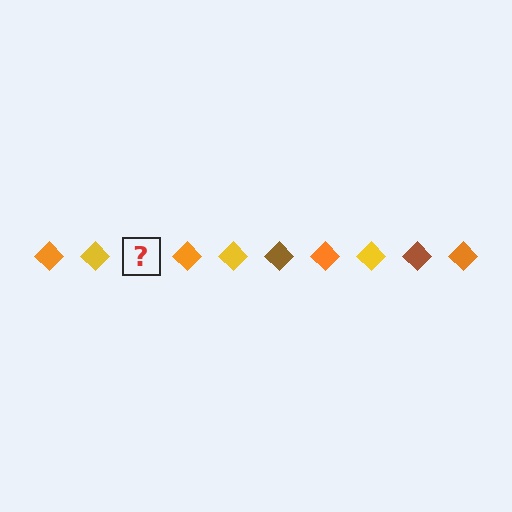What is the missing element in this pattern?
The missing element is a brown diamond.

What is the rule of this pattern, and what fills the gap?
The rule is that the pattern cycles through orange, yellow, brown diamonds. The gap should be filled with a brown diamond.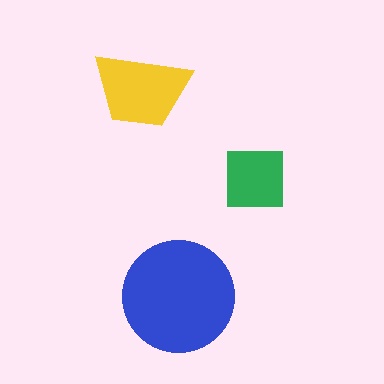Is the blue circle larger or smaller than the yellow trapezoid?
Larger.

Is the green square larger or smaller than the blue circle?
Smaller.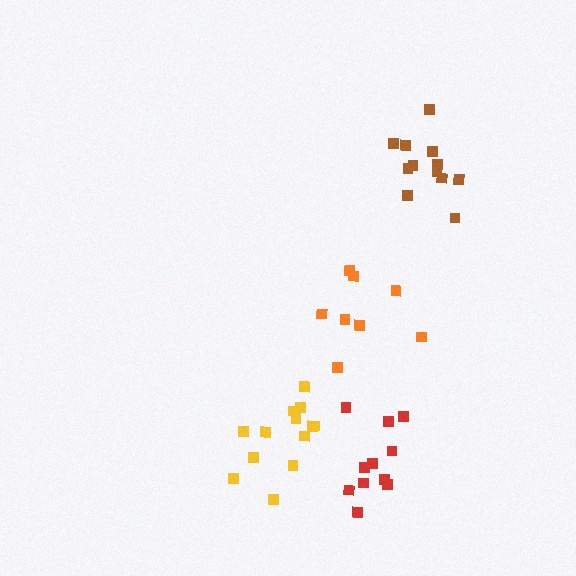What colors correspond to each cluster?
The clusters are colored: red, yellow, orange, brown.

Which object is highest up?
The brown cluster is topmost.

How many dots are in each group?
Group 1: 11 dots, Group 2: 13 dots, Group 3: 8 dots, Group 4: 12 dots (44 total).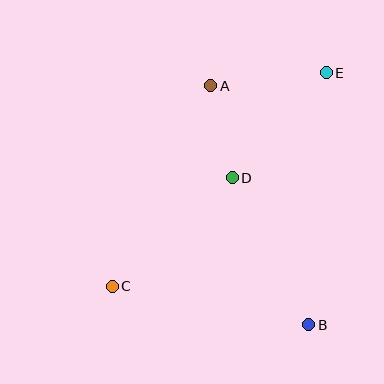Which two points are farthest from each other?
Points C and E are farthest from each other.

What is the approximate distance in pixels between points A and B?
The distance between A and B is approximately 258 pixels.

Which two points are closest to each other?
Points A and D are closest to each other.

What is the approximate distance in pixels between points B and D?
The distance between B and D is approximately 165 pixels.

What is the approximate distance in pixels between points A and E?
The distance between A and E is approximately 117 pixels.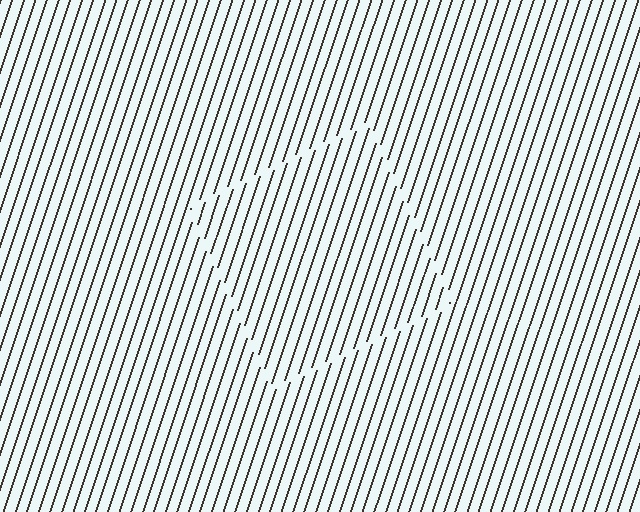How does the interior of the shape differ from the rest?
The interior of the shape contains the same grating, shifted by half a period — the contour is defined by the phase discontinuity where line-ends from the inner and outer gratings abut.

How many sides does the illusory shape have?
4 sides — the line-ends trace a square.